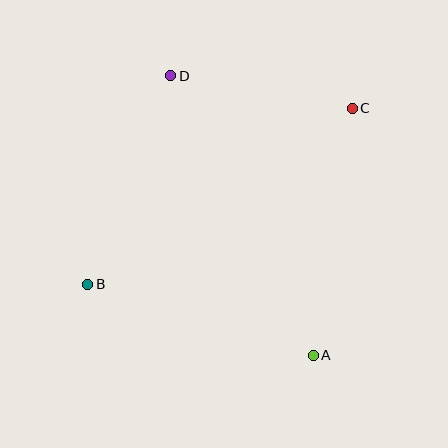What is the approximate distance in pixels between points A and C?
The distance between A and C is approximately 250 pixels.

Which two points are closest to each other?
Points C and D are closest to each other.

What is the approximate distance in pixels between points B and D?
The distance between B and D is approximately 224 pixels.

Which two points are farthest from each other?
Points B and C are farthest from each other.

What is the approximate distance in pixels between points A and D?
The distance between A and D is approximately 314 pixels.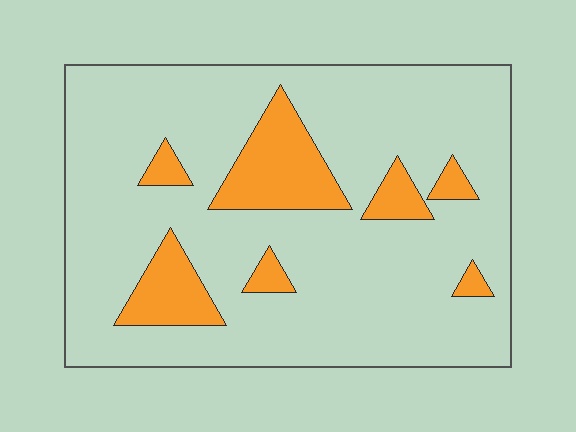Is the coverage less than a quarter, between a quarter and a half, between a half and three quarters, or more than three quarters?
Less than a quarter.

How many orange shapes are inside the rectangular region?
7.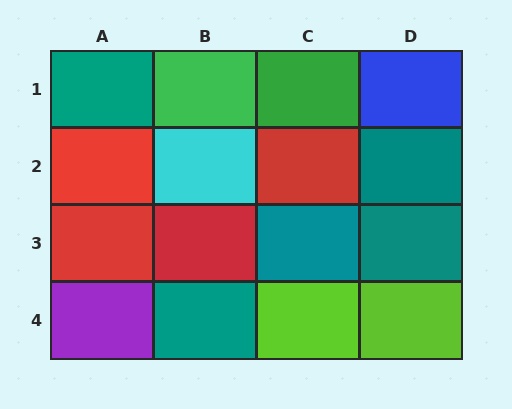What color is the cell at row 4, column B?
Teal.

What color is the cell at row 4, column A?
Purple.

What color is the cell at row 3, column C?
Teal.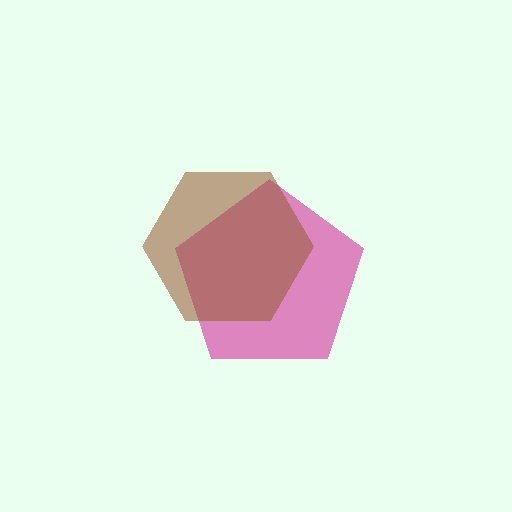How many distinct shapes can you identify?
There are 2 distinct shapes: a magenta pentagon, a brown hexagon.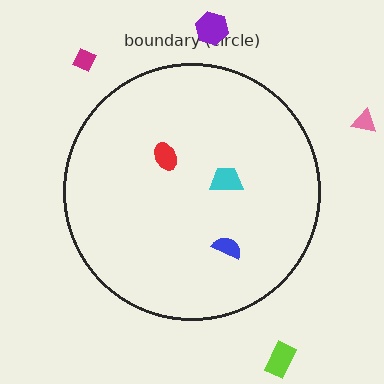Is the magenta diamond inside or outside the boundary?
Outside.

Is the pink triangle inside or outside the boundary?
Outside.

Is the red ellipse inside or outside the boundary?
Inside.